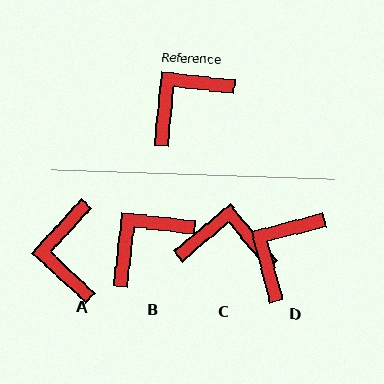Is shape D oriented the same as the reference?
No, it is off by about 20 degrees.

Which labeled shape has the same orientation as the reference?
B.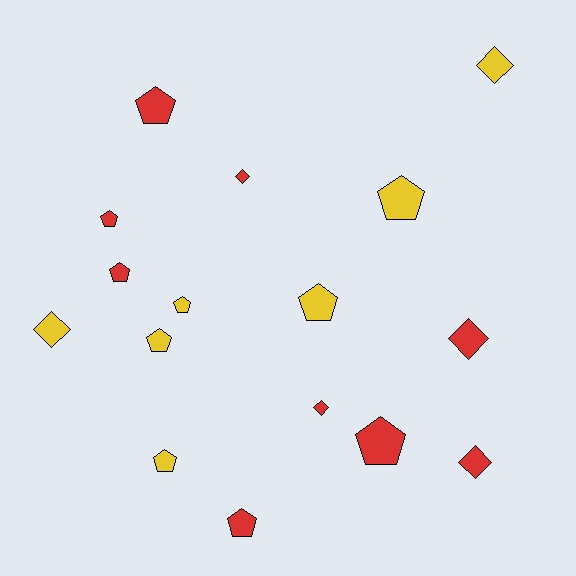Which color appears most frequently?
Red, with 9 objects.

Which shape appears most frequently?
Pentagon, with 10 objects.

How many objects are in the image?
There are 16 objects.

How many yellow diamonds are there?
There are 2 yellow diamonds.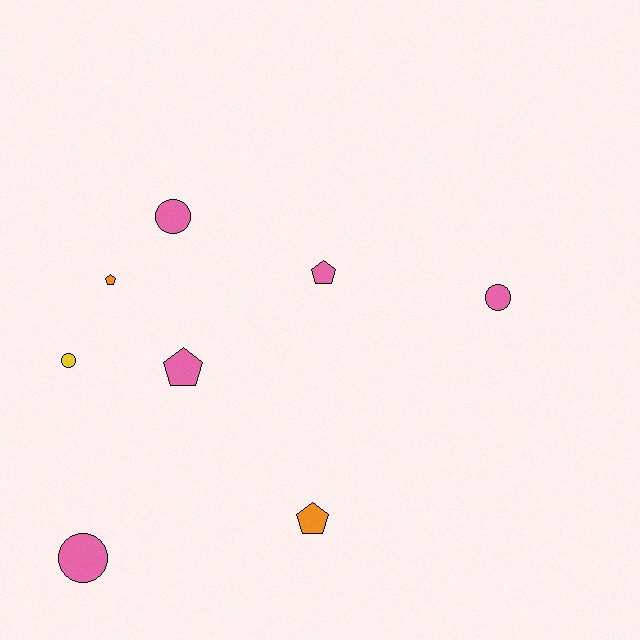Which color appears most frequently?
Pink, with 5 objects.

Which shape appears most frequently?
Pentagon, with 4 objects.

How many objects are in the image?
There are 8 objects.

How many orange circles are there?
There are no orange circles.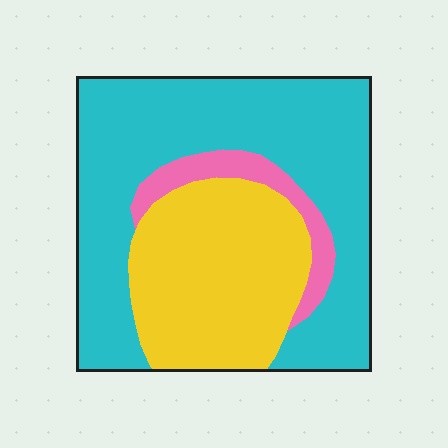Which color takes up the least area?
Pink, at roughly 10%.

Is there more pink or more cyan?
Cyan.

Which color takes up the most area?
Cyan, at roughly 60%.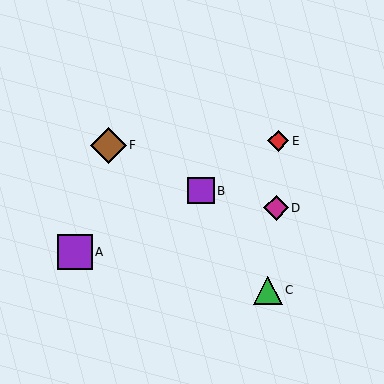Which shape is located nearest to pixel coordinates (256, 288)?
The green triangle (labeled C) at (268, 290) is nearest to that location.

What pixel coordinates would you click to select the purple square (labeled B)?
Click at (201, 191) to select the purple square B.